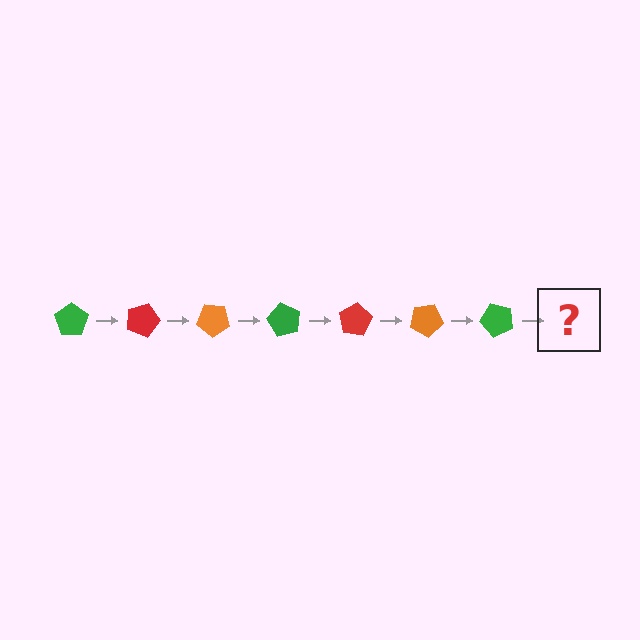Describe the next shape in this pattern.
It should be a red pentagon, rotated 140 degrees from the start.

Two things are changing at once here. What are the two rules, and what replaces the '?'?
The two rules are that it rotates 20 degrees each step and the color cycles through green, red, and orange. The '?' should be a red pentagon, rotated 140 degrees from the start.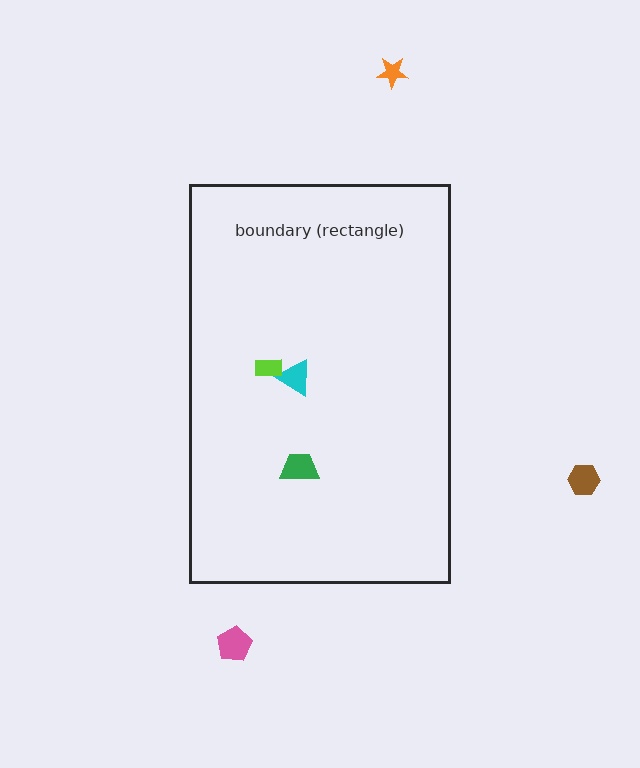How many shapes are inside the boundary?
3 inside, 3 outside.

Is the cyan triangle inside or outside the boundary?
Inside.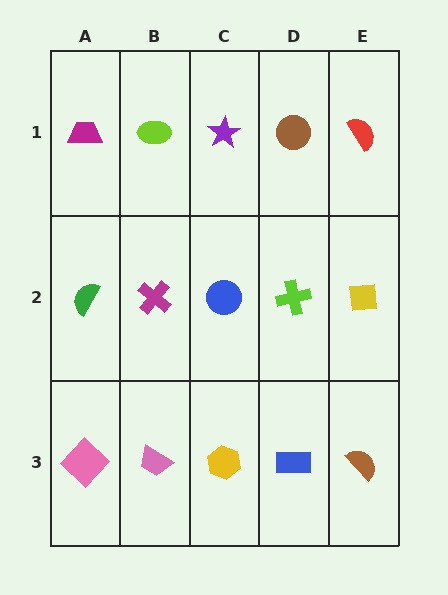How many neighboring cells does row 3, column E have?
2.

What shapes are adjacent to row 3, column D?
A lime cross (row 2, column D), a yellow hexagon (row 3, column C), a brown semicircle (row 3, column E).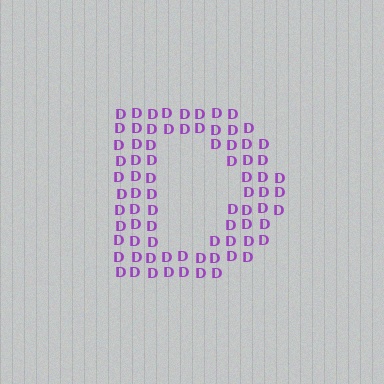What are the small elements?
The small elements are letter D's.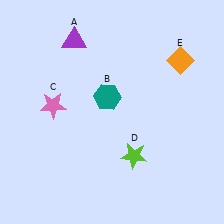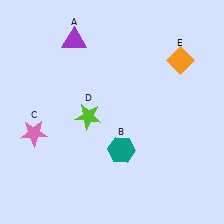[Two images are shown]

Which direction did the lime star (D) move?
The lime star (D) moved left.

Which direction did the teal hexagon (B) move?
The teal hexagon (B) moved down.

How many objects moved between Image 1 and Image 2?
3 objects moved between the two images.